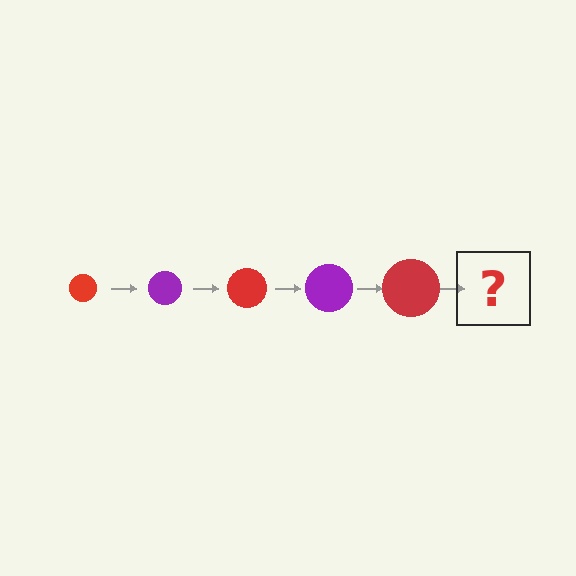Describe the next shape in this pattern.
It should be a purple circle, larger than the previous one.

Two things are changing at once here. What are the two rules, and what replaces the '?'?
The two rules are that the circle grows larger each step and the color cycles through red and purple. The '?' should be a purple circle, larger than the previous one.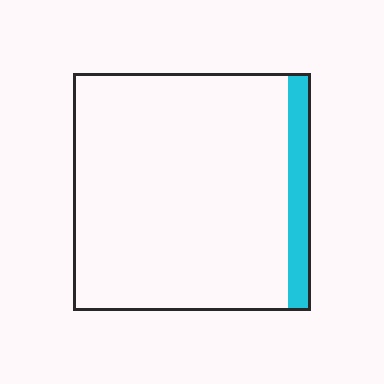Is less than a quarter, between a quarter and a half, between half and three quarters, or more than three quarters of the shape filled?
Less than a quarter.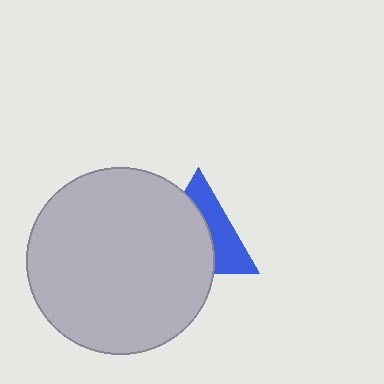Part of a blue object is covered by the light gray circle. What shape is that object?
It is a triangle.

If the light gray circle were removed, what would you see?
You would see the complete blue triangle.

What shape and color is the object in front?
The object in front is a light gray circle.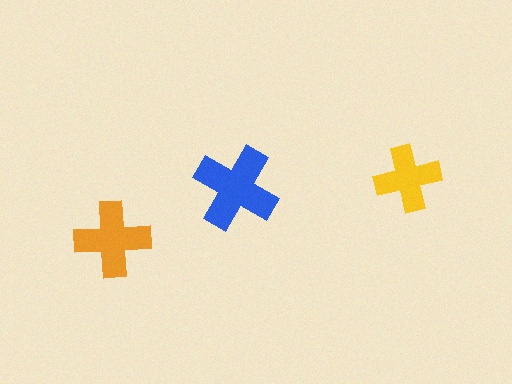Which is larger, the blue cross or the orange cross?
The blue one.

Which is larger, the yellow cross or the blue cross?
The blue one.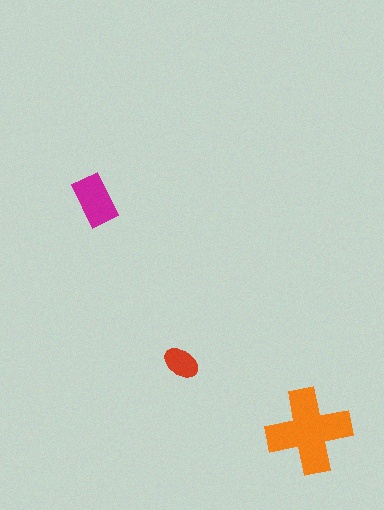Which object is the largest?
The orange cross.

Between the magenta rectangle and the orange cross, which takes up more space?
The orange cross.